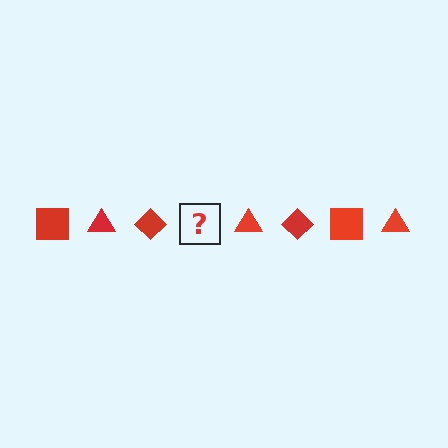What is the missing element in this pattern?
The missing element is a red square.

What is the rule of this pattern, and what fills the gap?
The rule is that the pattern cycles through square, triangle, diamond shapes in red. The gap should be filled with a red square.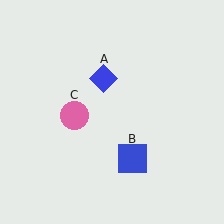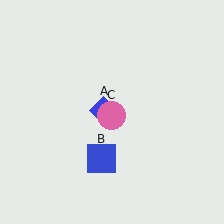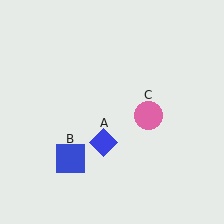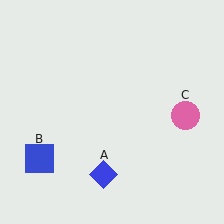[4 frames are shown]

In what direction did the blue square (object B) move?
The blue square (object B) moved left.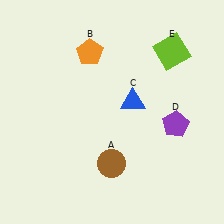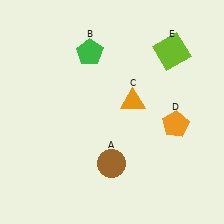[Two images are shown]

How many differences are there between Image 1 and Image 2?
There are 3 differences between the two images.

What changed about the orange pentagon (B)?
In Image 1, B is orange. In Image 2, it changed to green.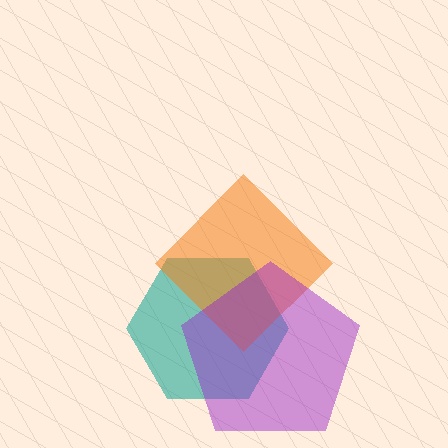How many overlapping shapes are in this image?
There are 3 overlapping shapes in the image.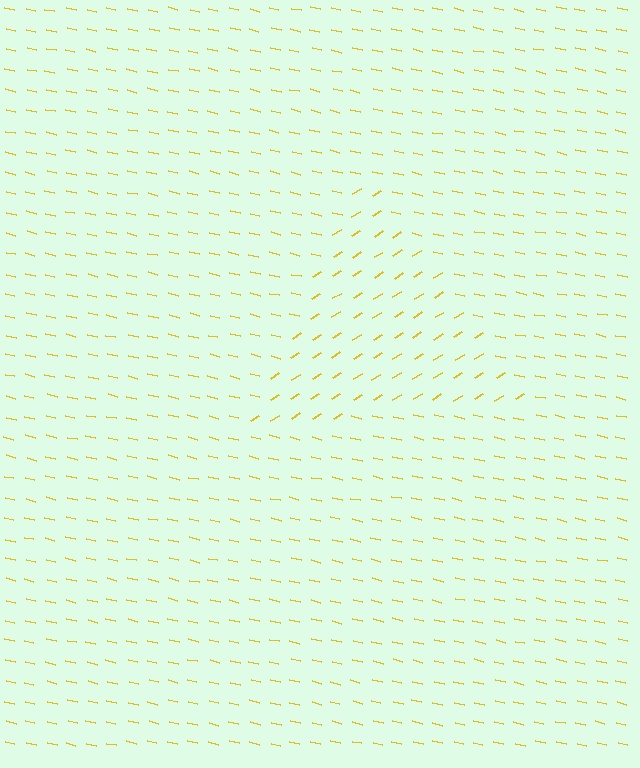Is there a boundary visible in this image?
Yes, there is a texture boundary formed by a change in line orientation.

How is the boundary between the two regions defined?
The boundary is defined purely by a change in line orientation (approximately 45 degrees difference). All lines are the same color and thickness.